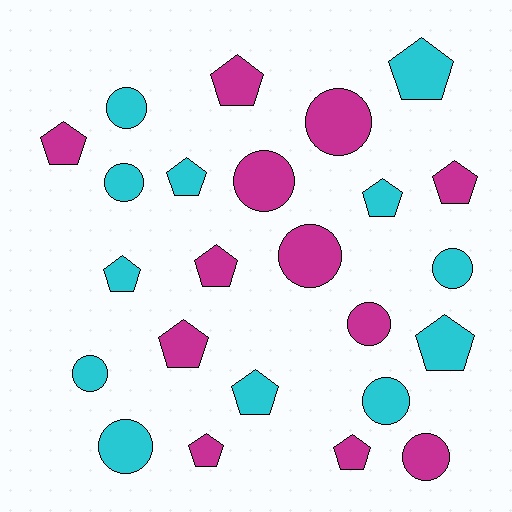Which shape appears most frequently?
Pentagon, with 13 objects.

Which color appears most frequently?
Magenta, with 12 objects.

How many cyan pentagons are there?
There are 6 cyan pentagons.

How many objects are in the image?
There are 24 objects.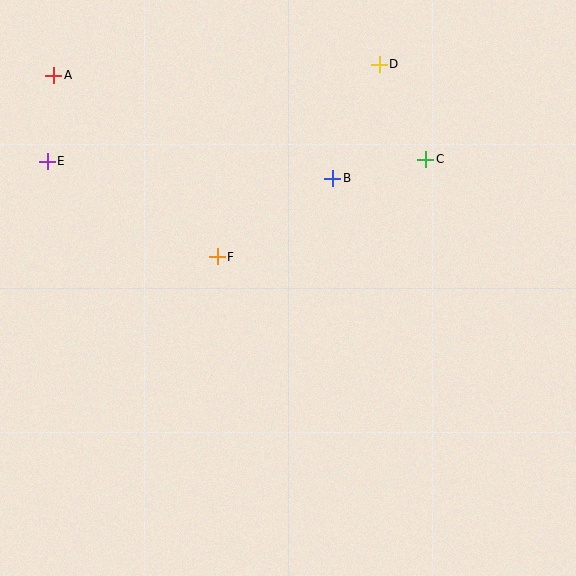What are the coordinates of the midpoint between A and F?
The midpoint between A and F is at (135, 166).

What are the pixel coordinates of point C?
Point C is at (426, 159).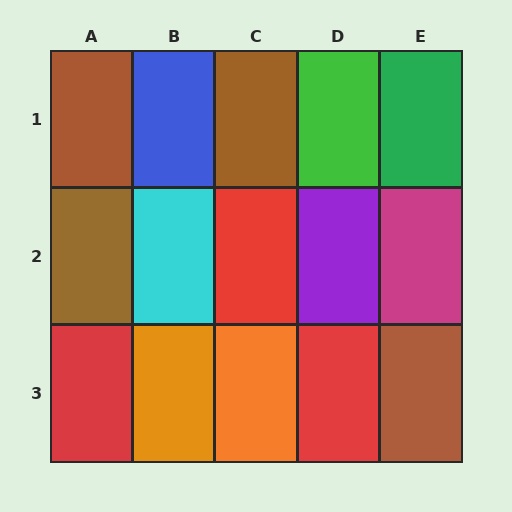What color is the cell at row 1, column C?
Brown.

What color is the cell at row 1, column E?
Green.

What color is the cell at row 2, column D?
Purple.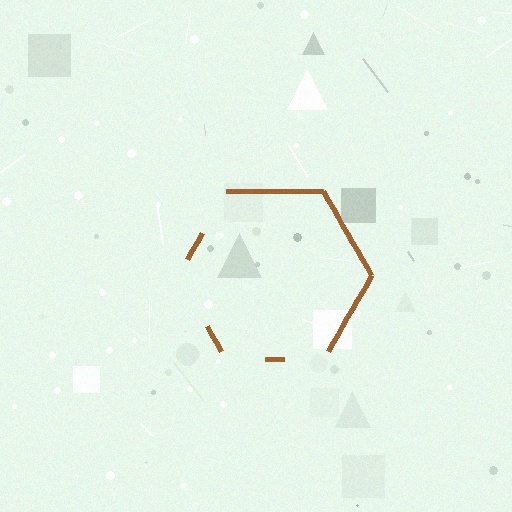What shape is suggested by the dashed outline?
The dashed outline suggests a hexagon.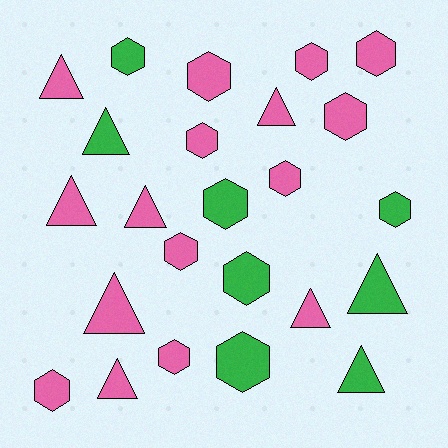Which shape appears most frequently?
Hexagon, with 14 objects.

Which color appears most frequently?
Pink, with 16 objects.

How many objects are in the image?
There are 24 objects.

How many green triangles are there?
There are 3 green triangles.